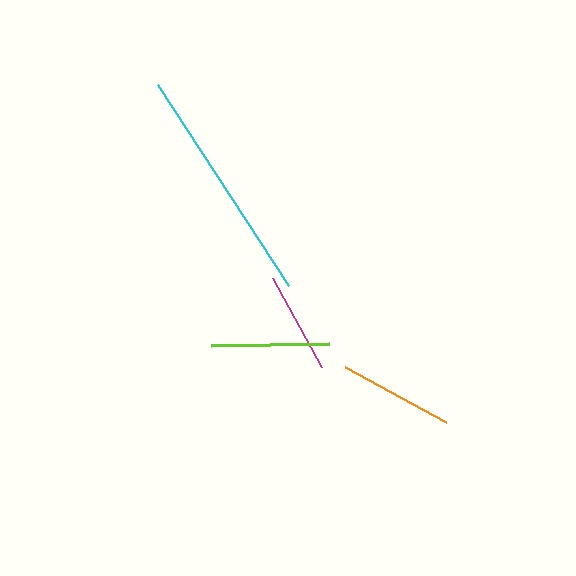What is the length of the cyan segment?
The cyan segment is approximately 240 pixels long.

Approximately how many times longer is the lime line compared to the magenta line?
The lime line is approximately 1.2 times the length of the magenta line.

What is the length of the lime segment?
The lime segment is approximately 118 pixels long.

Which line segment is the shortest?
The magenta line is the shortest at approximately 101 pixels.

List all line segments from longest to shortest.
From longest to shortest: cyan, lime, orange, magenta.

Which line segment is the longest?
The cyan line is the longest at approximately 240 pixels.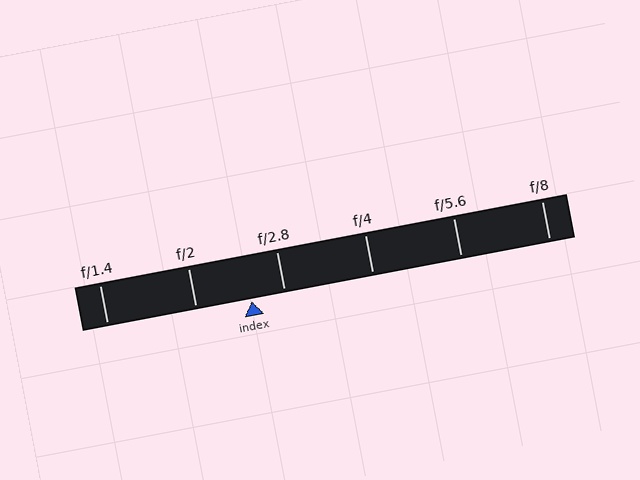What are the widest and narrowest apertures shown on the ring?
The widest aperture shown is f/1.4 and the narrowest is f/8.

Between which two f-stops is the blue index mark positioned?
The index mark is between f/2 and f/2.8.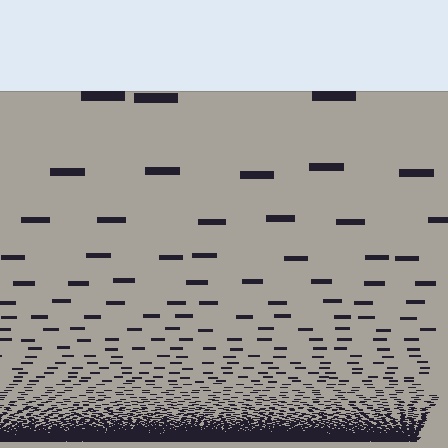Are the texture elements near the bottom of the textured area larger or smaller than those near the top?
Smaller. The gradient is inverted — elements near the bottom are smaller and denser.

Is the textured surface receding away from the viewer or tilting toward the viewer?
The surface appears to tilt toward the viewer. Texture elements get larger and sparser toward the top.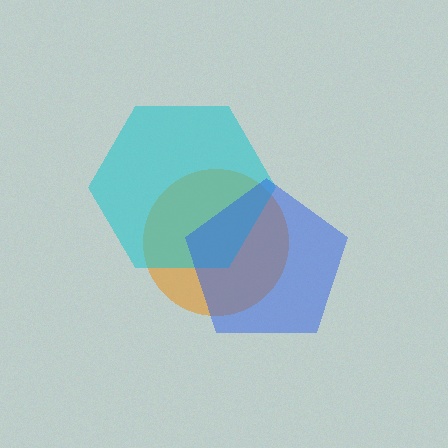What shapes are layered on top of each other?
The layered shapes are: an orange circle, a cyan hexagon, a blue pentagon.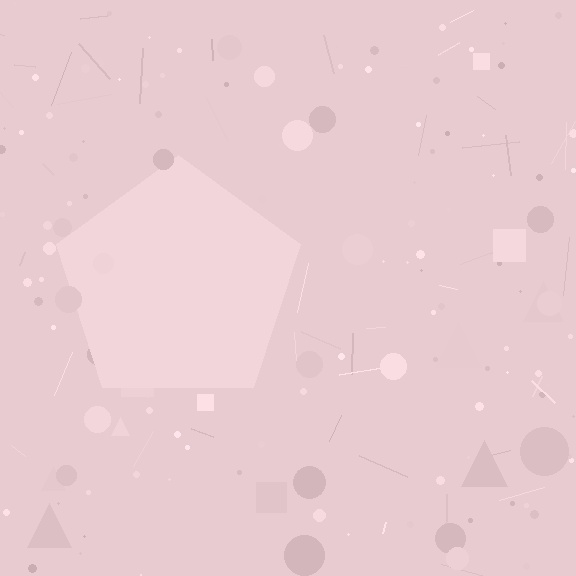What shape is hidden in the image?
A pentagon is hidden in the image.